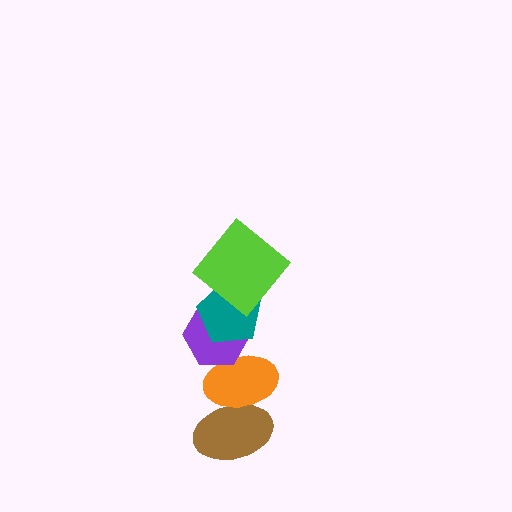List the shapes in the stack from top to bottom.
From top to bottom: the lime diamond, the teal pentagon, the purple hexagon, the orange ellipse, the brown ellipse.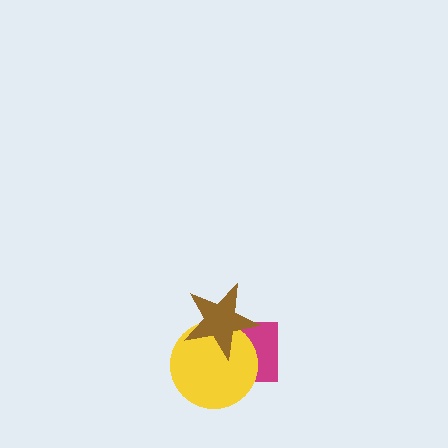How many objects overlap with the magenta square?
2 objects overlap with the magenta square.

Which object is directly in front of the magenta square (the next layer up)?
The yellow circle is directly in front of the magenta square.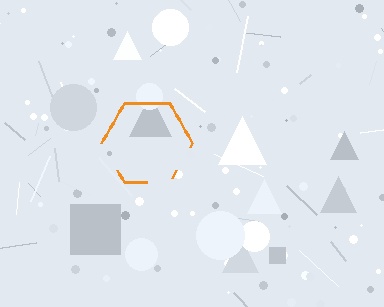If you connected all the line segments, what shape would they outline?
They would outline a hexagon.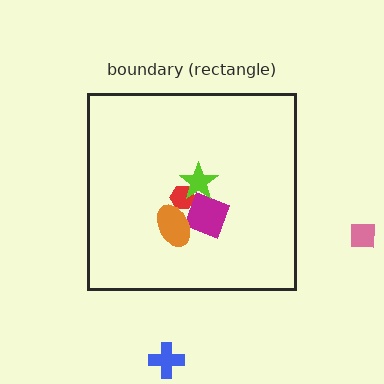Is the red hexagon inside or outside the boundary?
Inside.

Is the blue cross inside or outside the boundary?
Outside.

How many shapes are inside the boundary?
4 inside, 2 outside.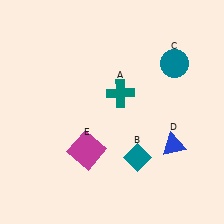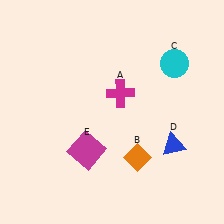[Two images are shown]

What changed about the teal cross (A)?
In Image 1, A is teal. In Image 2, it changed to magenta.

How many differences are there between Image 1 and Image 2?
There are 3 differences between the two images.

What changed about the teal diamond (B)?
In Image 1, B is teal. In Image 2, it changed to orange.